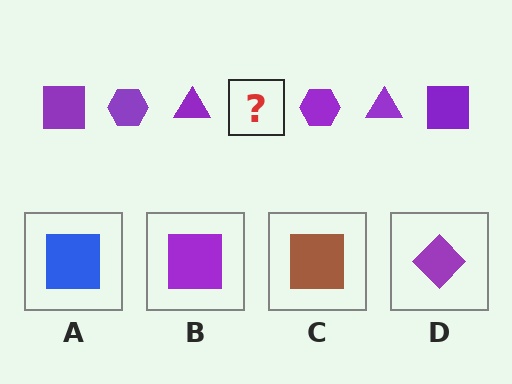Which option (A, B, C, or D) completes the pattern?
B.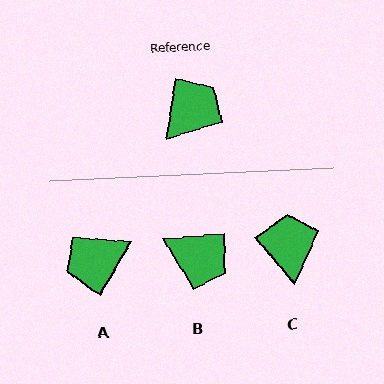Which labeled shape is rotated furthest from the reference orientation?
A, about 158 degrees away.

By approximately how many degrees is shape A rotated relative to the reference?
Approximately 158 degrees counter-clockwise.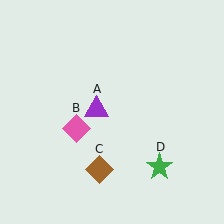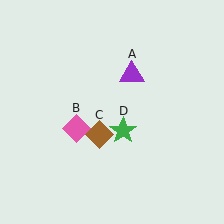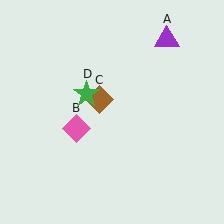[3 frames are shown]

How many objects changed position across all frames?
3 objects changed position: purple triangle (object A), brown diamond (object C), green star (object D).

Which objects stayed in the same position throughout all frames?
Pink diamond (object B) remained stationary.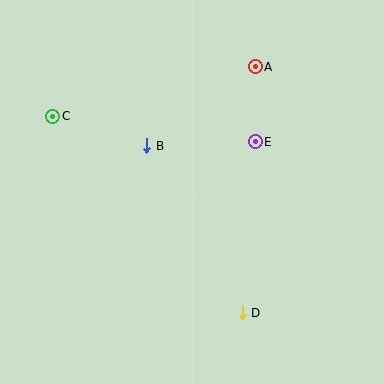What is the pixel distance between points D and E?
The distance between D and E is 172 pixels.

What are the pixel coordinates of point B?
Point B is at (147, 146).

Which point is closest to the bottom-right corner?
Point D is closest to the bottom-right corner.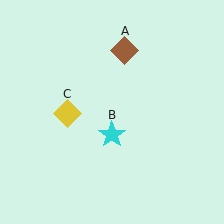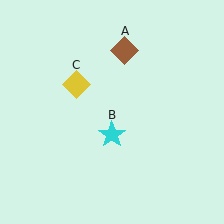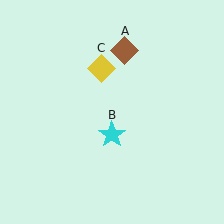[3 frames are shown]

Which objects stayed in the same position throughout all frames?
Brown diamond (object A) and cyan star (object B) remained stationary.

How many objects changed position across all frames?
1 object changed position: yellow diamond (object C).